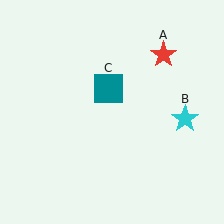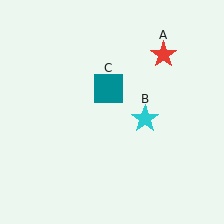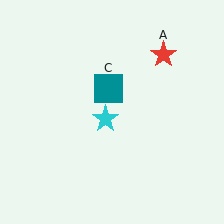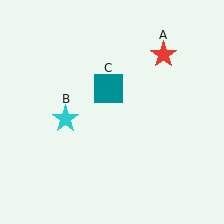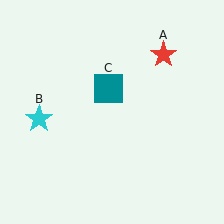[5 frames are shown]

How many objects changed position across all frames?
1 object changed position: cyan star (object B).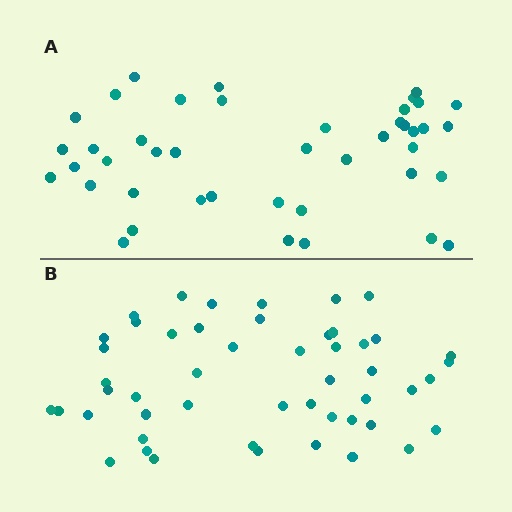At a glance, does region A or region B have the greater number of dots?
Region B (the bottom region) has more dots.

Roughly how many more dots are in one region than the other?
Region B has roughly 8 or so more dots than region A.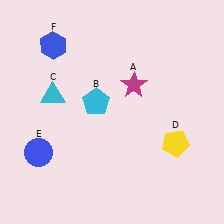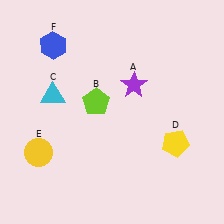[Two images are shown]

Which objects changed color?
A changed from magenta to purple. B changed from cyan to lime. E changed from blue to yellow.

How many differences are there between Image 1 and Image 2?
There are 3 differences between the two images.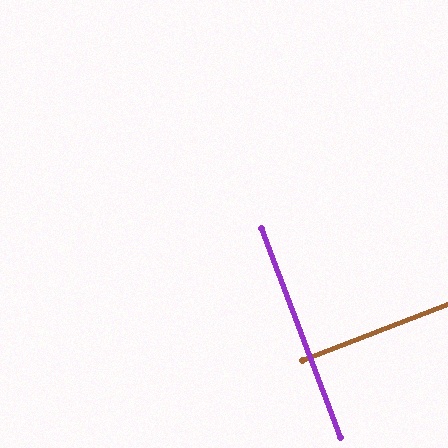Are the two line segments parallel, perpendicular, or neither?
Perpendicular — they meet at approximately 90°.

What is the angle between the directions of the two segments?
Approximately 90 degrees.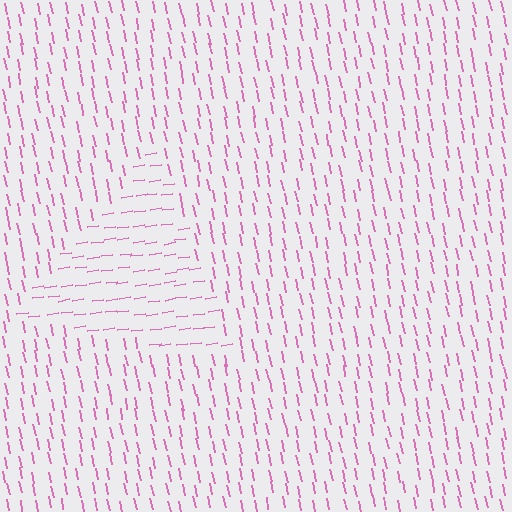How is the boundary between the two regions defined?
The boundary is defined purely by a change in line orientation (approximately 87 degrees difference). All lines are the same color and thickness.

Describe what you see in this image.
The image is filled with small pink line segments. A triangle region in the image has lines oriented differently from the surrounding lines, creating a visible texture boundary.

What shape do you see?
I see a triangle.